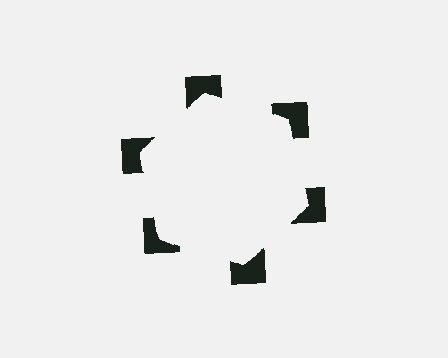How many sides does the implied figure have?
6 sides.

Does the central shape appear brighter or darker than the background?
It typically appears slightly brighter than the background, even though no actual brightness change is drawn.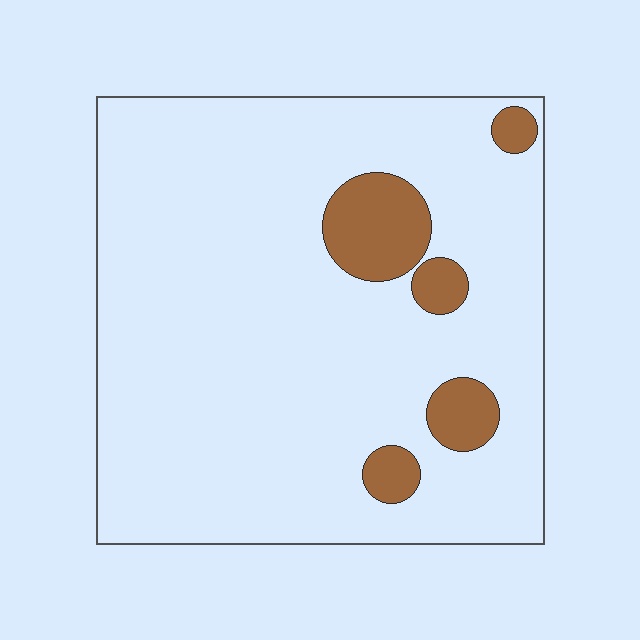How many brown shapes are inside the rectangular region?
5.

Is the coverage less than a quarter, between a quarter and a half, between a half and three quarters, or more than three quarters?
Less than a quarter.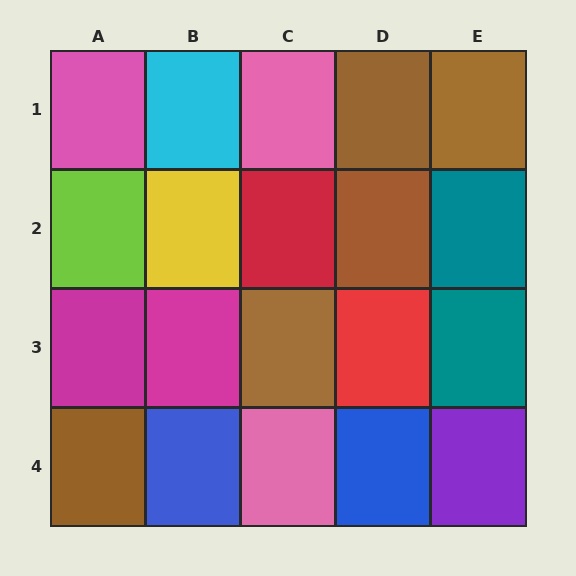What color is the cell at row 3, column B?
Magenta.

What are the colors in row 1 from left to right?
Pink, cyan, pink, brown, brown.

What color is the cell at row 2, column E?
Teal.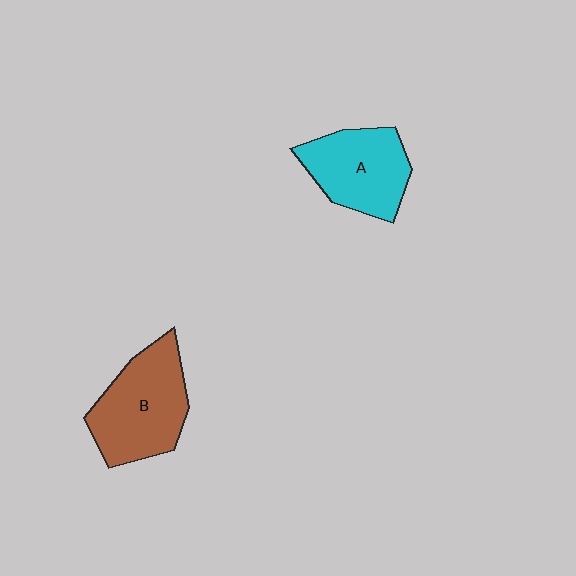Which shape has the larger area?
Shape B (brown).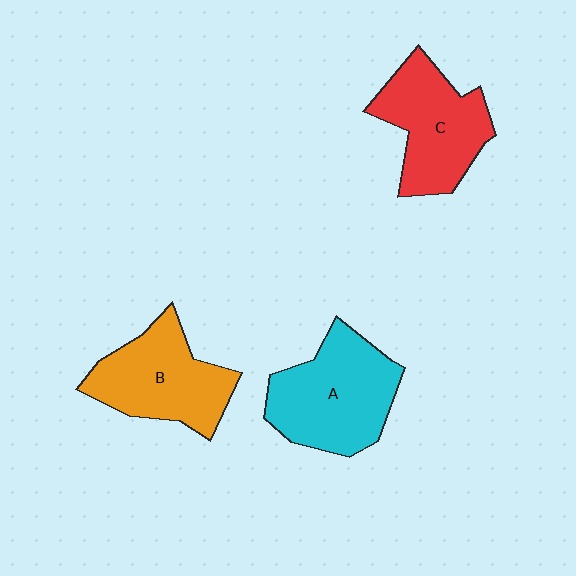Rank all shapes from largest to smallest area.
From largest to smallest: A (cyan), B (orange), C (red).